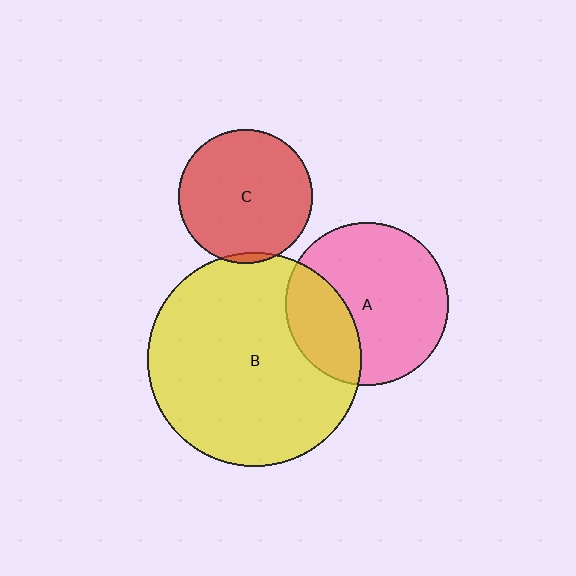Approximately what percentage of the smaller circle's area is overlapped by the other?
Approximately 5%.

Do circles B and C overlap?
Yes.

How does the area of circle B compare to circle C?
Approximately 2.5 times.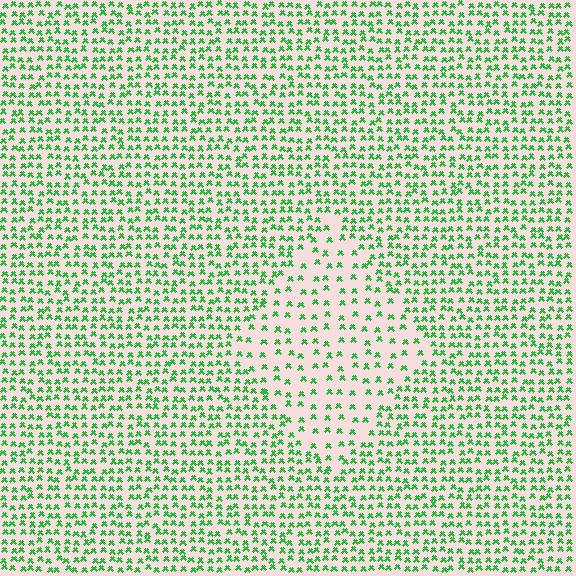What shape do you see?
I see a diamond.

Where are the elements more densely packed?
The elements are more densely packed outside the diamond boundary.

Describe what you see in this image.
The image contains small green elements arranged at two different densities. A diamond-shaped region is visible where the elements are less densely packed than the surrounding area.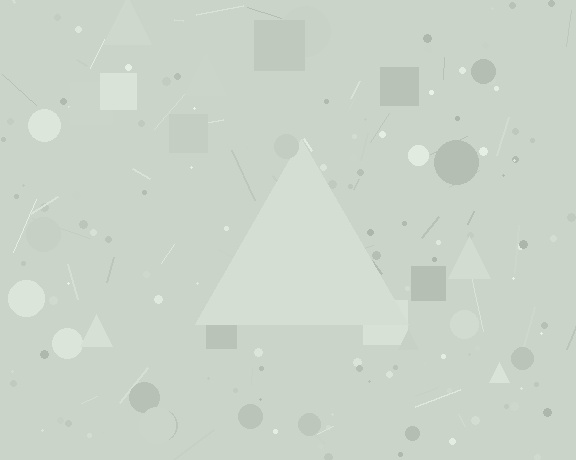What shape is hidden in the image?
A triangle is hidden in the image.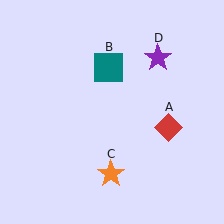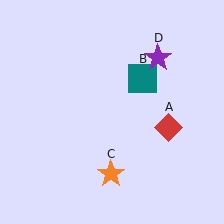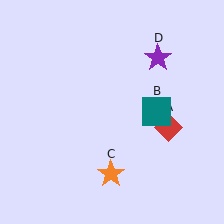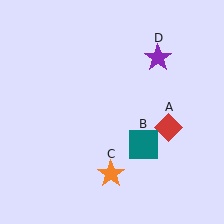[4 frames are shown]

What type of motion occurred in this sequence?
The teal square (object B) rotated clockwise around the center of the scene.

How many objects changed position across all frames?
1 object changed position: teal square (object B).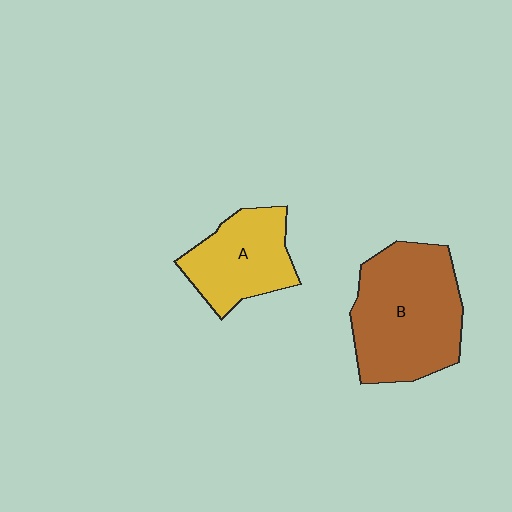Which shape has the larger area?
Shape B (brown).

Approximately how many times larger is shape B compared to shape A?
Approximately 1.6 times.